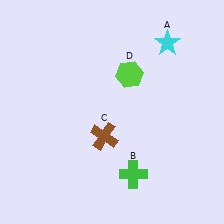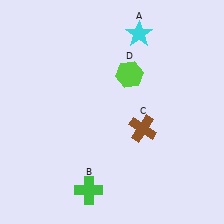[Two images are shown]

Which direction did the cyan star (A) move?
The cyan star (A) moved left.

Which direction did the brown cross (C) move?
The brown cross (C) moved right.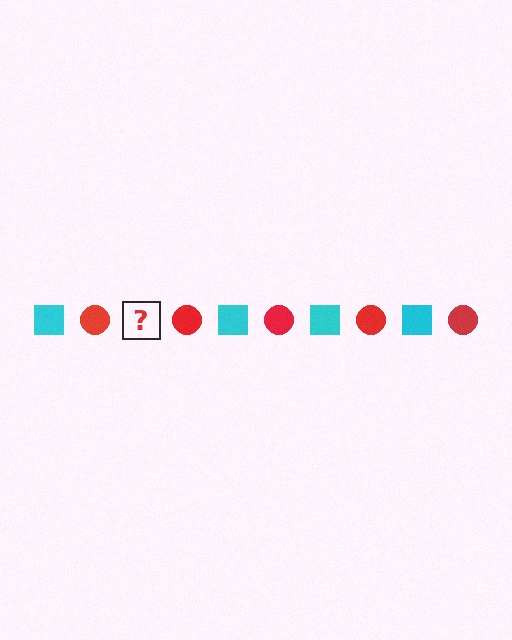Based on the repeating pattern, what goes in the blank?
The blank should be a cyan square.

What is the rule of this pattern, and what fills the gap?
The rule is that the pattern alternates between cyan square and red circle. The gap should be filled with a cyan square.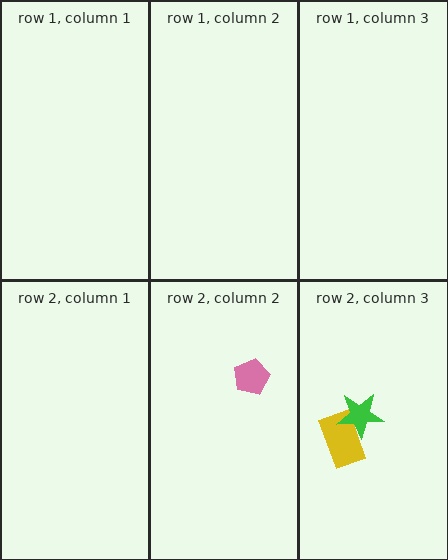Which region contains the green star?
The row 2, column 3 region.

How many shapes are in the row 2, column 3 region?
2.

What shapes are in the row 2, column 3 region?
The yellow rectangle, the green star.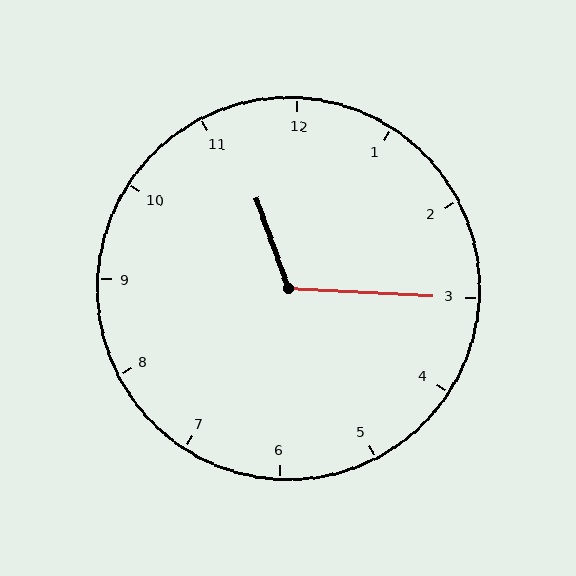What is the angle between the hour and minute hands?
Approximately 112 degrees.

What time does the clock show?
11:15.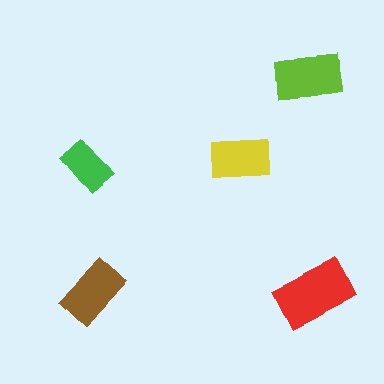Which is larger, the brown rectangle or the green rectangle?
The brown one.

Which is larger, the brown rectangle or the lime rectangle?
The lime one.